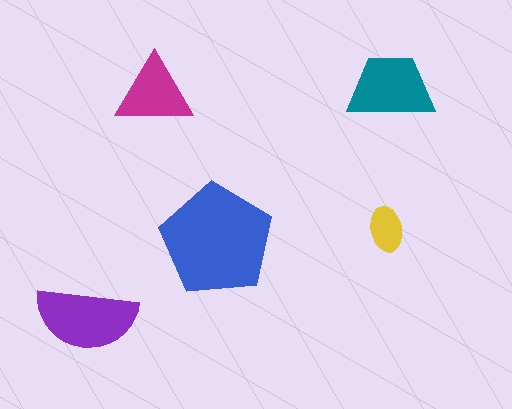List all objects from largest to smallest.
The blue pentagon, the purple semicircle, the teal trapezoid, the magenta triangle, the yellow ellipse.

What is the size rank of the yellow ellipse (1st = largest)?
5th.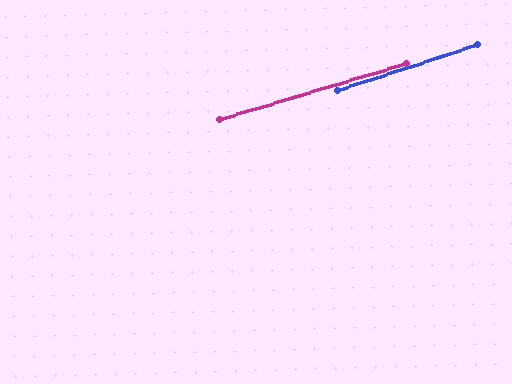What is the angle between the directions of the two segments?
Approximately 2 degrees.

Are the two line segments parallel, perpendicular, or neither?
Parallel — their directions differ by only 1.9°.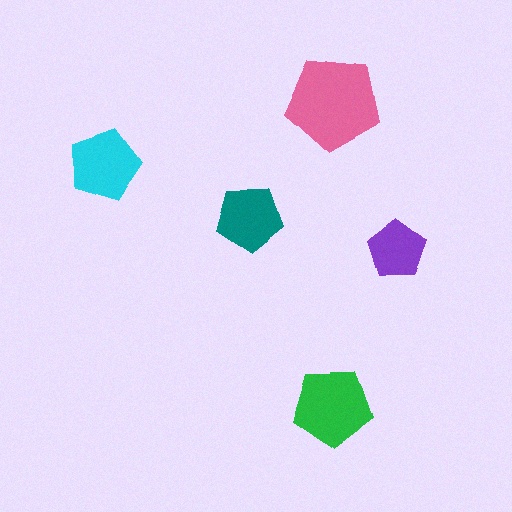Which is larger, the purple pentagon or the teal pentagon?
The teal one.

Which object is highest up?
The pink pentagon is topmost.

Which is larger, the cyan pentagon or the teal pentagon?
The cyan one.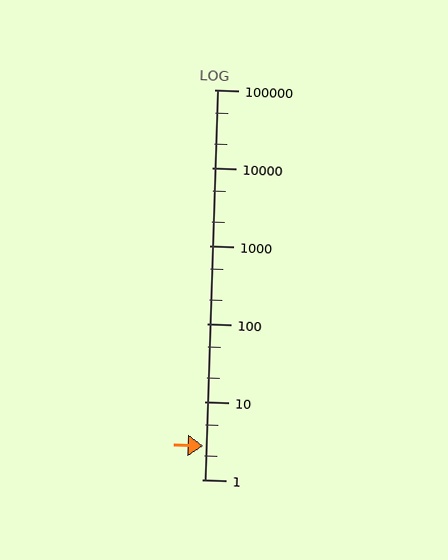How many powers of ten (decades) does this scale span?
The scale spans 5 decades, from 1 to 100000.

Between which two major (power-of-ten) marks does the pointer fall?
The pointer is between 1 and 10.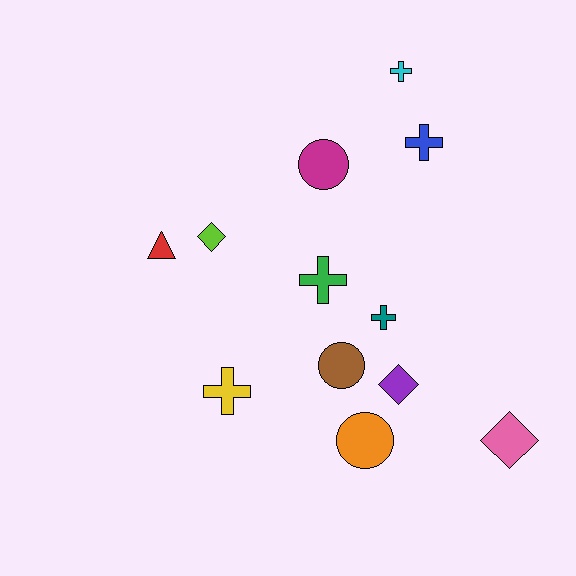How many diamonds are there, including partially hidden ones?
There are 3 diamonds.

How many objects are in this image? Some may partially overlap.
There are 12 objects.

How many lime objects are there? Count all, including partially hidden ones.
There is 1 lime object.